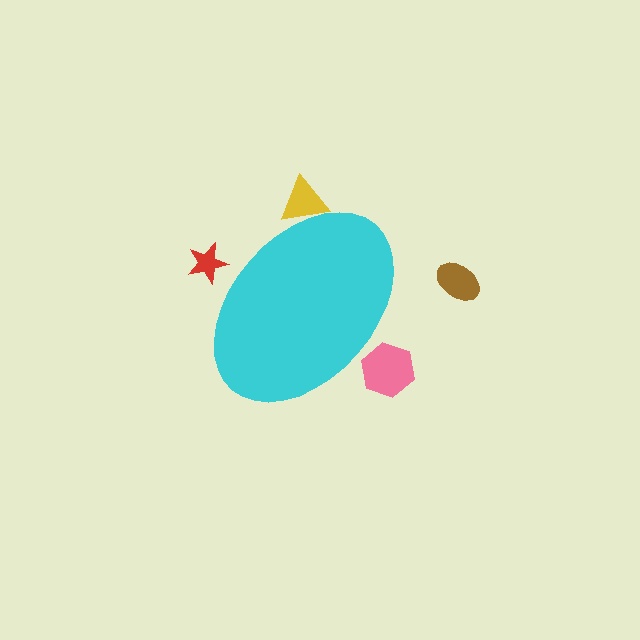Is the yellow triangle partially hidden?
Yes, the yellow triangle is partially hidden behind the cyan ellipse.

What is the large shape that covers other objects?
A cyan ellipse.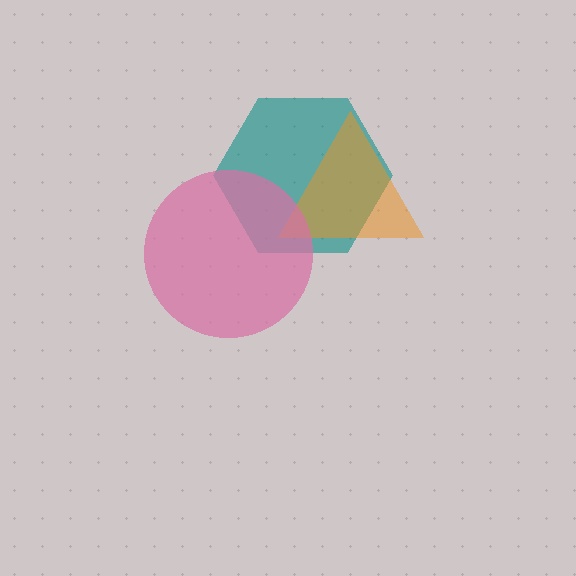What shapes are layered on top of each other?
The layered shapes are: a teal hexagon, an orange triangle, a pink circle.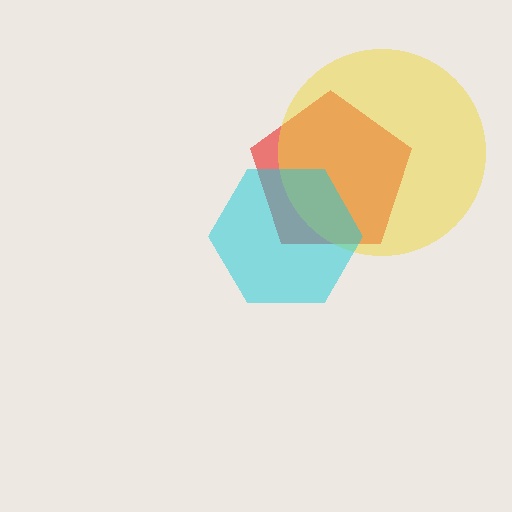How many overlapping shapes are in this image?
There are 3 overlapping shapes in the image.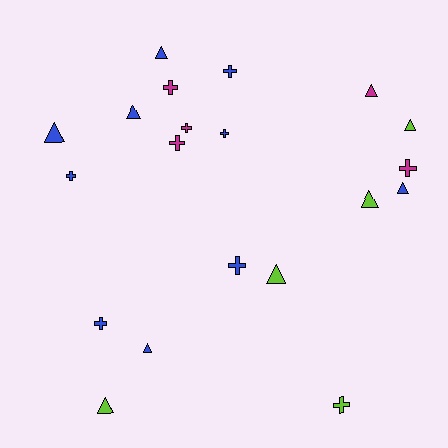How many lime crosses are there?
There is 1 lime cross.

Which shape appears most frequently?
Triangle, with 10 objects.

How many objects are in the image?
There are 20 objects.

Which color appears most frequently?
Blue, with 10 objects.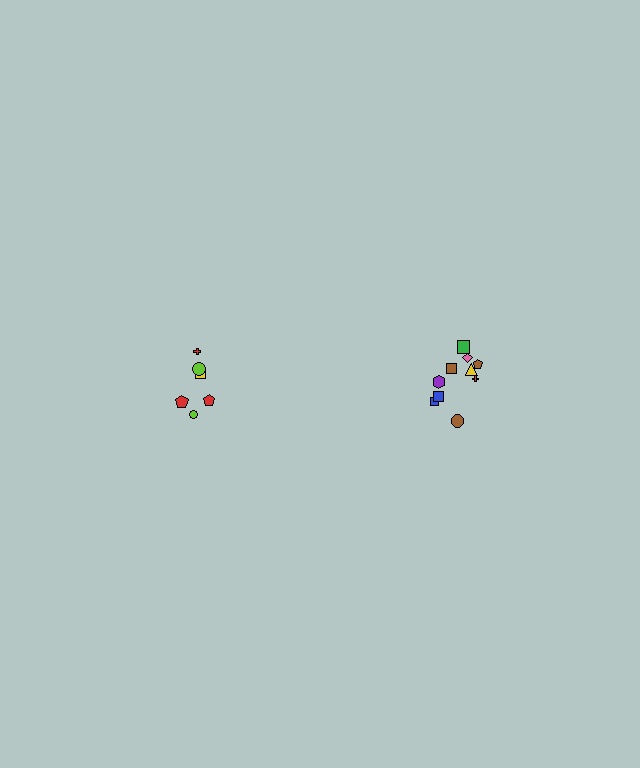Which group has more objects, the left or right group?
The right group.